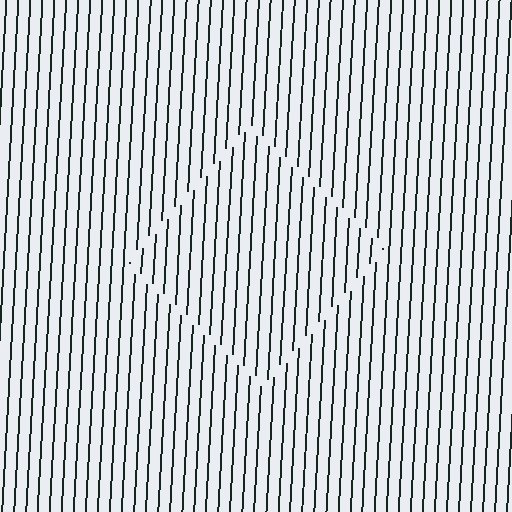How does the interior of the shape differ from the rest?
The interior of the shape contains the same grating, shifted by half a period — the contour is defined by the phase discontinuity where line-ends from the inner and outer gratings abut.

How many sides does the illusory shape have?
4 sides — the line-ends trace a square.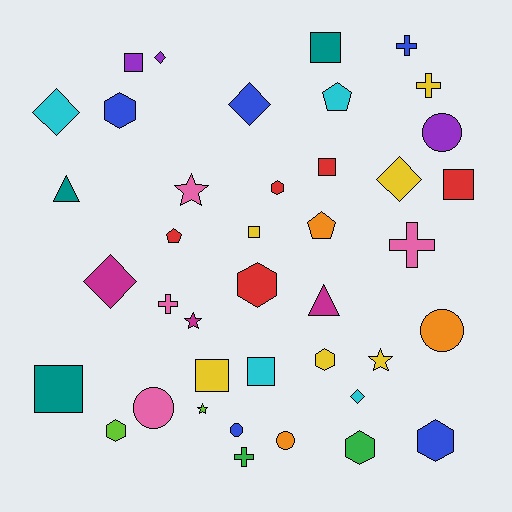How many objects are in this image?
There are 40 objects.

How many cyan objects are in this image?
There are 4 cyan objects.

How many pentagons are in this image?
There are 3 pentagons.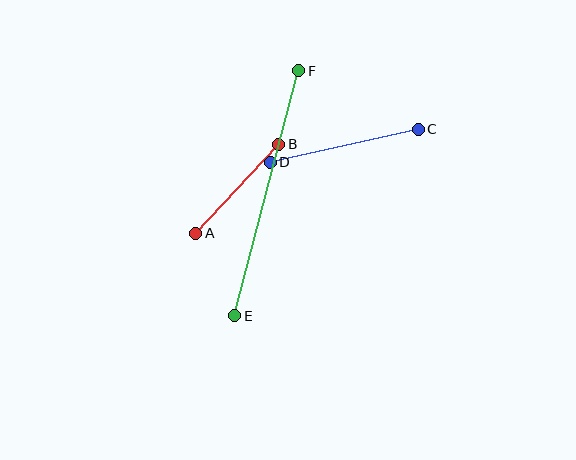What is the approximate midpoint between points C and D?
The midpoint is at approximately (344, 146) pixels.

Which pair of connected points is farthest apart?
Points E and F are farthest apart.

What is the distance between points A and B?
The distance is approximately 121 pixels.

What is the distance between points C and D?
The distance is approximately 152 pixels.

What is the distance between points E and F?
The distance is approximately 253 pixels.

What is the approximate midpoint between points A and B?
The midpoint is at approximately (237, 189) pixels.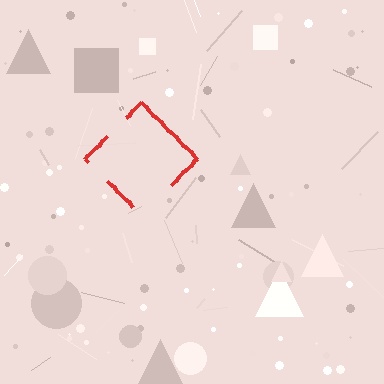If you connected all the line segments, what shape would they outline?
They would outline a diamond.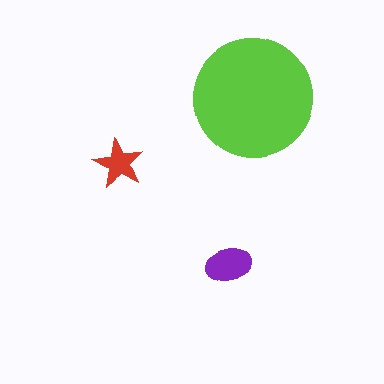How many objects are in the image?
There are 3 objects in the image.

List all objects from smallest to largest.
The red star, the purple ellipse, the lime circle.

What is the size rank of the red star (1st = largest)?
3rd.